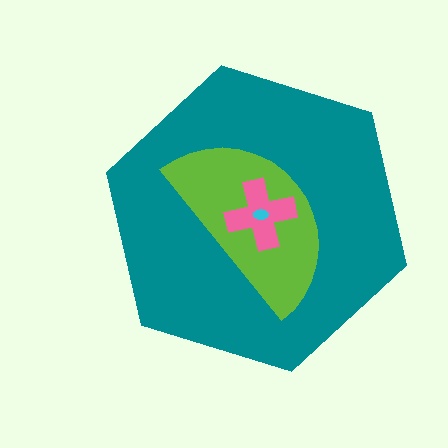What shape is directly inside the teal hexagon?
The lime semicircle.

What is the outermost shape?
The teal hexagon.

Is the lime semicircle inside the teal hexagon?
Yes.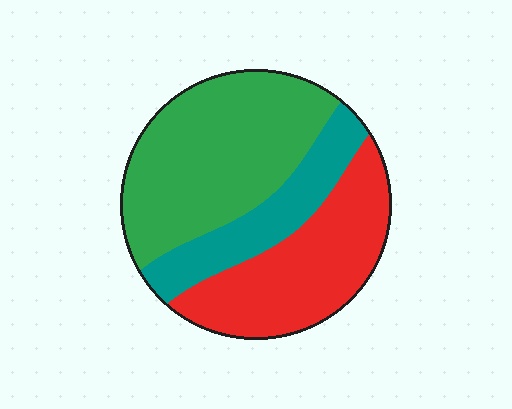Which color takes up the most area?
Green, at roughly 45%.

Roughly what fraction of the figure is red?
Red covers around 35% of the figure.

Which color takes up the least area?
Teal, at roughly 20%.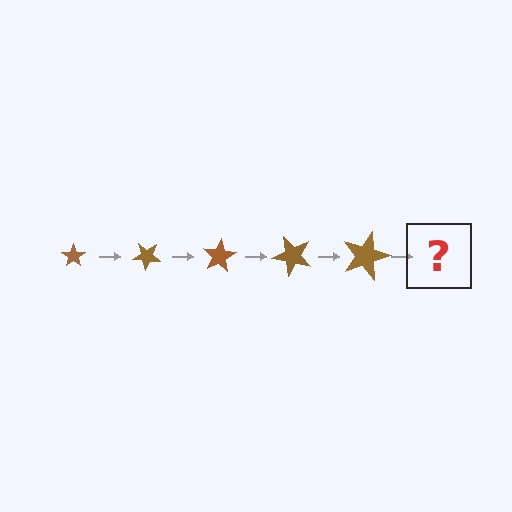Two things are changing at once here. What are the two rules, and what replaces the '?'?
The two rules are that the star grows larger each step and it rotates 40 degrees each step. The '?' should be a star, larger than the previous one and rotated 200 degrees from the start.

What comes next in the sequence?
The next element should be a star, larger than the previous one and rotated 200 degrees from the start.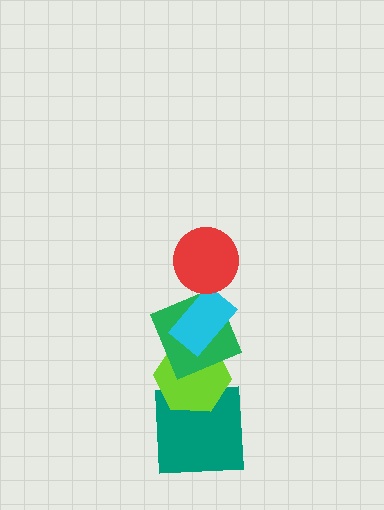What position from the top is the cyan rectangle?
The cyan rectangle is 2nd from the top.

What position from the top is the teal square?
The teal square is 5th from the top.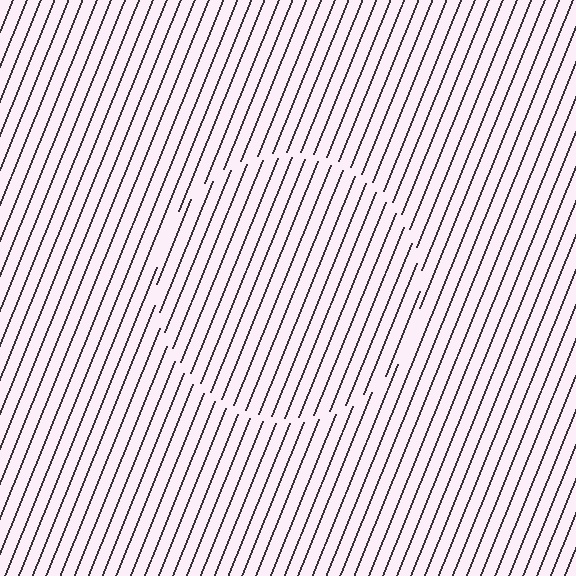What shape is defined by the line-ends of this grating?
An illusory circle. The interior of the shape contains the same grating, shifted by half a period — the contour is defined by the phase discontinuity where line-ends from the inner and outer gratings abut.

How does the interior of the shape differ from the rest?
The interior of the shape contains the same grating, shifted by half a period — the contour is defined by the phase discontinuity where line-ends from the inner and outer gratings abut.